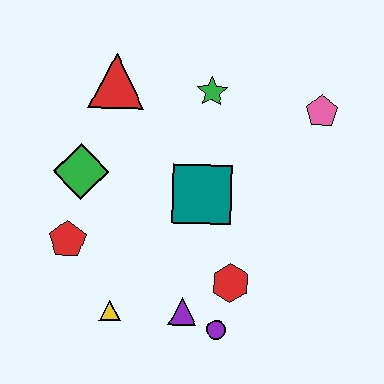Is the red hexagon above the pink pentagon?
No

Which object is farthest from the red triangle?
The purple circle is farthest from the red triangle.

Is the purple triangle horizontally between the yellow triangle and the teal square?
Yes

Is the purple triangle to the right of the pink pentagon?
No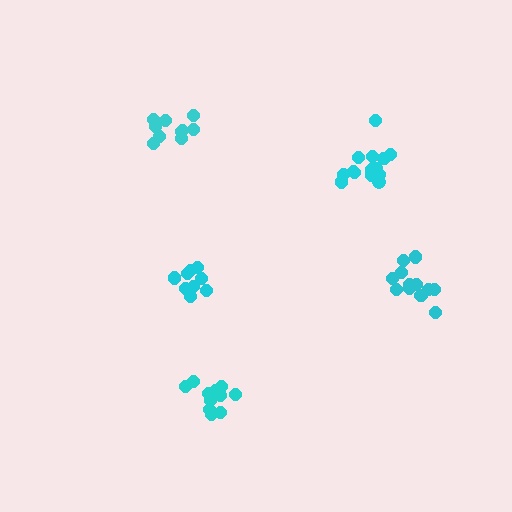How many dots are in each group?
Group 1: 13 dots, Group 2: 9 dots, Group 3: 14 dots, Group 4: 12 dots, Group 5: 10 dots (58 total).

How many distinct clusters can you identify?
There are 5 distinct clusters.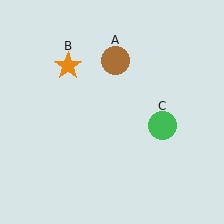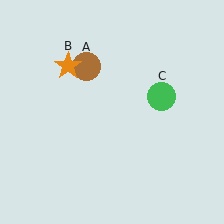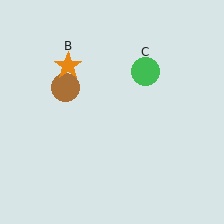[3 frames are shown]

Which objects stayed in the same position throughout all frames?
Orange star (object B) remained stationary.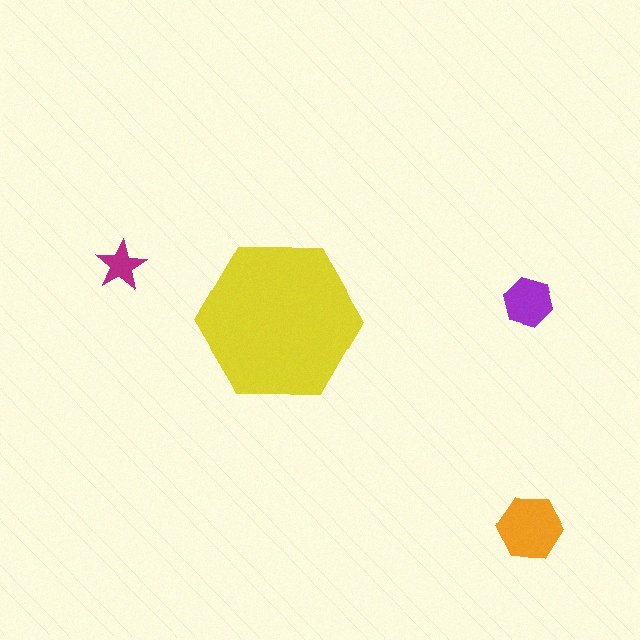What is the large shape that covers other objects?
A yellow hexagon.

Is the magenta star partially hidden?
No, the magenta star is fully visible.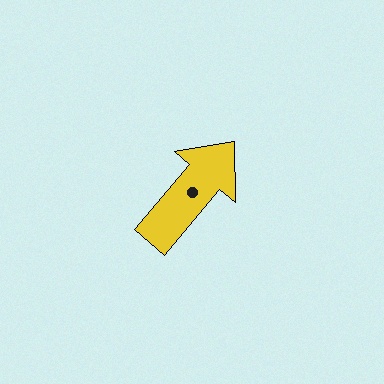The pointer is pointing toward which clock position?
Roughly 1 o'clock.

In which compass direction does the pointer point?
Northeast.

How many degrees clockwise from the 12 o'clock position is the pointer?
Approximately 40 degrees.